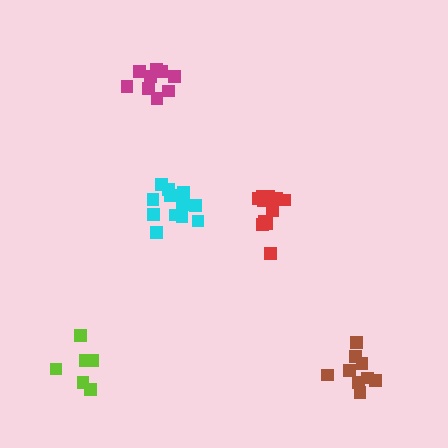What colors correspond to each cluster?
The clusters are colored: brown, lime, cyan, red, magenta.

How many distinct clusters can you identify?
There are 5 distinct clusters.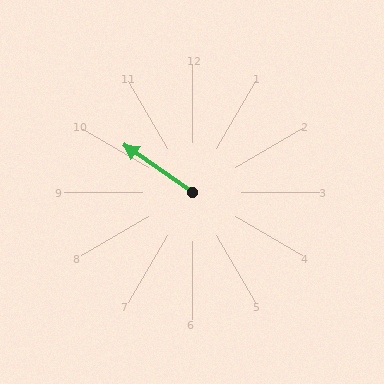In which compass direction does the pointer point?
Northwest.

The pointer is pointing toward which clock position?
Roughly 10 o'clock.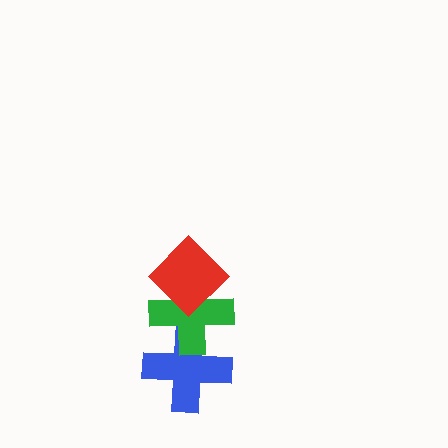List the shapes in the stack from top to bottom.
From top to bottom: the red diamond, the green cross, the blue cross.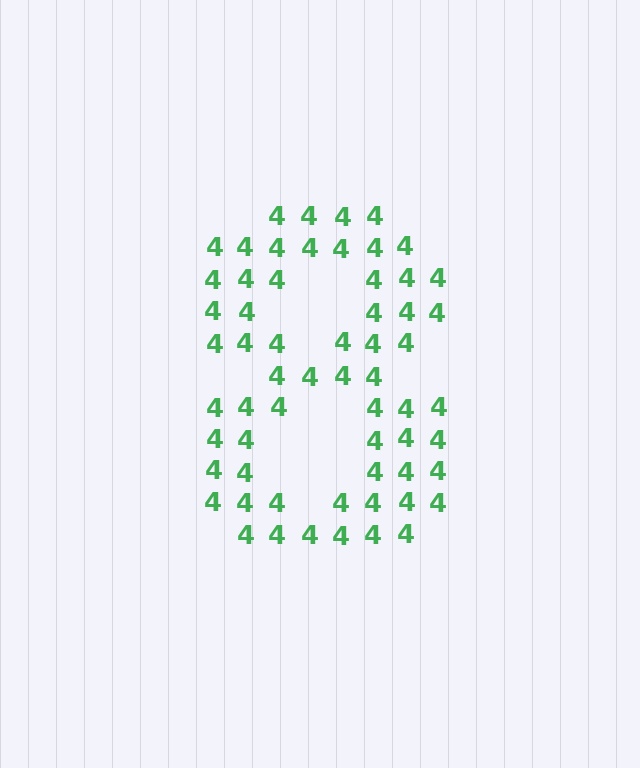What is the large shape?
The large shape is the digit 8.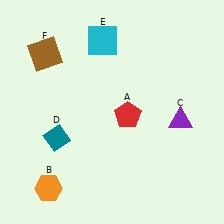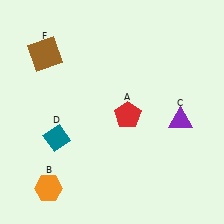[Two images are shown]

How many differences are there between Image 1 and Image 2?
There is 1 difference between the two images.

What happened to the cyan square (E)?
The cyan square (E) was removed in Image 2. It was in the top-left area of Image 1.